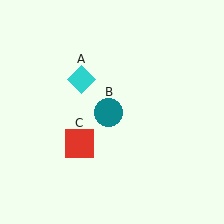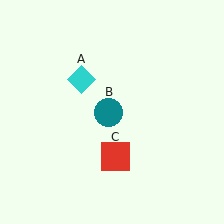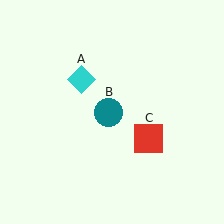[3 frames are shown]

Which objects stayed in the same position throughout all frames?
Cyan diamond (object A) and teal circle (object B) remained stationary.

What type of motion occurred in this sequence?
The red square (object C) rotated counterclockwise around the center of the scene.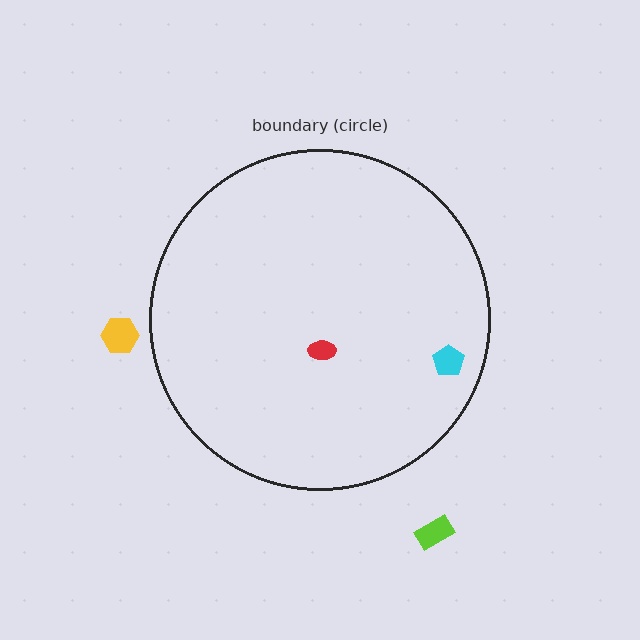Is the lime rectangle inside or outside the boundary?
Outside.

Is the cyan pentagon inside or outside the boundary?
Inside.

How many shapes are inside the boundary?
2 inside, 2 outside.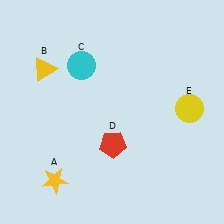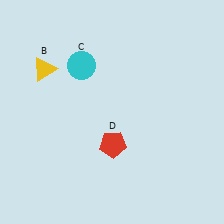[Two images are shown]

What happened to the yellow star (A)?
The yellow star (A) was removed in Image 2. It was in the bottom-left area of Image 1.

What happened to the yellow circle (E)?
The yellow circle (E) was removed in Image 2. It was in the top-right area of Image 1.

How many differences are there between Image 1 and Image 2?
There are 2 differences between the two images.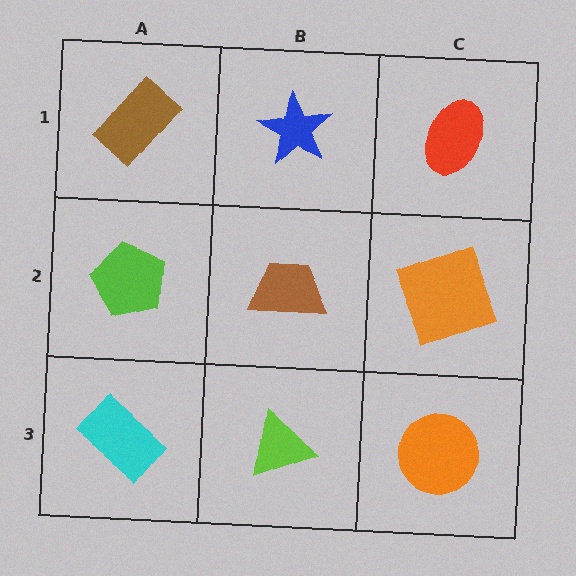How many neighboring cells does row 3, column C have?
2.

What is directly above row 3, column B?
A brown trapezoid.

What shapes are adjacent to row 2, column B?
A blue star (row 1, column B), a lime triangle (row 3, column B), a lime pentagon (row 2, column A), an orange square (row 2, column C).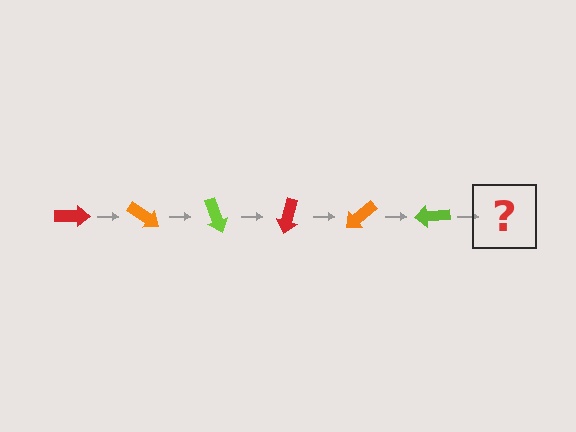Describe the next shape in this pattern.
It should be a red arrow, rotated 210 degrees from the start.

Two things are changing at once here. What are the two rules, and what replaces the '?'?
The two rules are that it rotates 35 degrees each step and the color cycles through red, orange, and lime. The '?' should be a red arrow, rotated 210 degrees from the start.